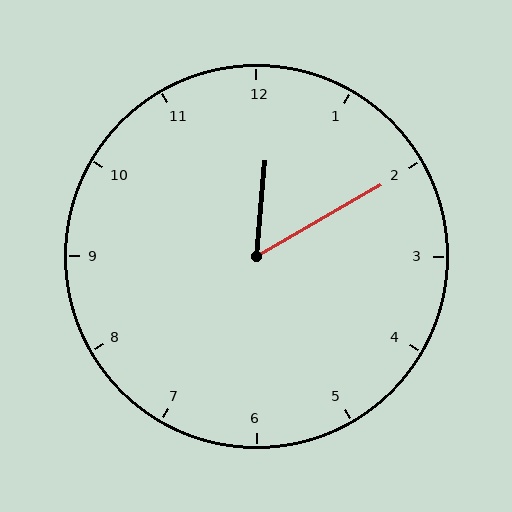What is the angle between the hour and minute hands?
Approximately 55 degrees.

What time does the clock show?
12:10.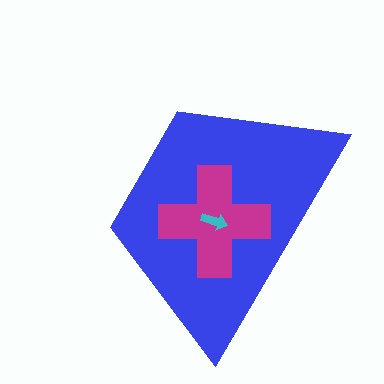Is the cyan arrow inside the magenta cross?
Yes.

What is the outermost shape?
The blue trapezoid.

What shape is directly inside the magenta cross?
The cyan arrow.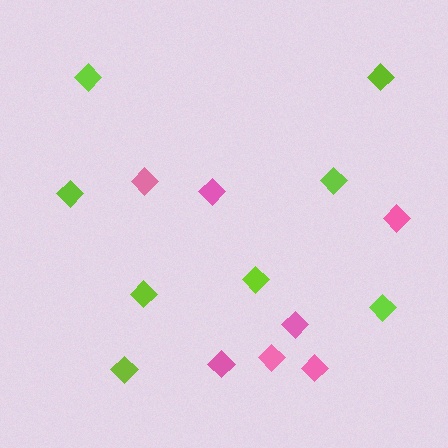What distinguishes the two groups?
There are 2 groups: one group of lime diamonds (8) and one group of pink diamonds (7).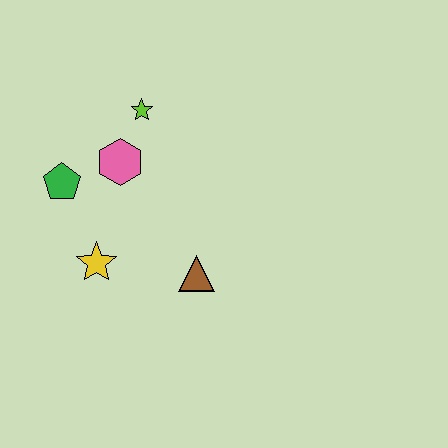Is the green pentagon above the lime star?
No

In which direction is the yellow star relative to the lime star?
The yellow star is below the lime star.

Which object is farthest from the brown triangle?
The lime star is farthest from the brown triangle.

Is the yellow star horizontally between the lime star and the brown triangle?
No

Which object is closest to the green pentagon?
The pink hexagon is closest to the green pentagon.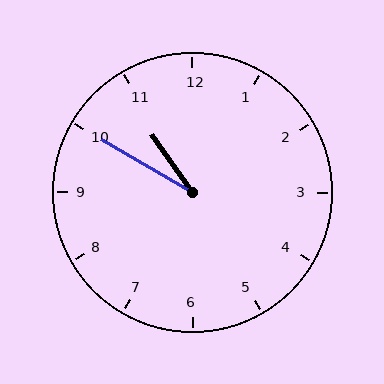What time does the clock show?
10:50.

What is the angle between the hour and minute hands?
Approximately 25 degrees.